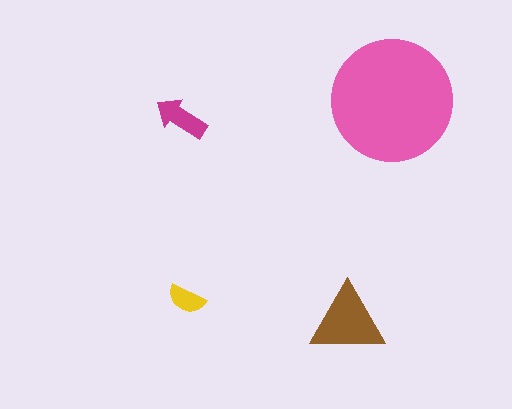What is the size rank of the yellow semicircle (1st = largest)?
4th.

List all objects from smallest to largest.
The yellow semicircle, the magenta arrow, the brown triangle, the pink circle.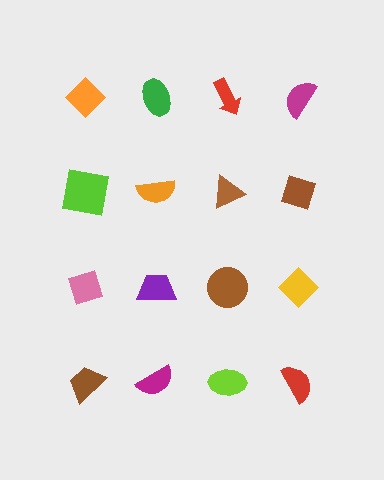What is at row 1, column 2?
A green ellipse.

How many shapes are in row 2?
4 shapes.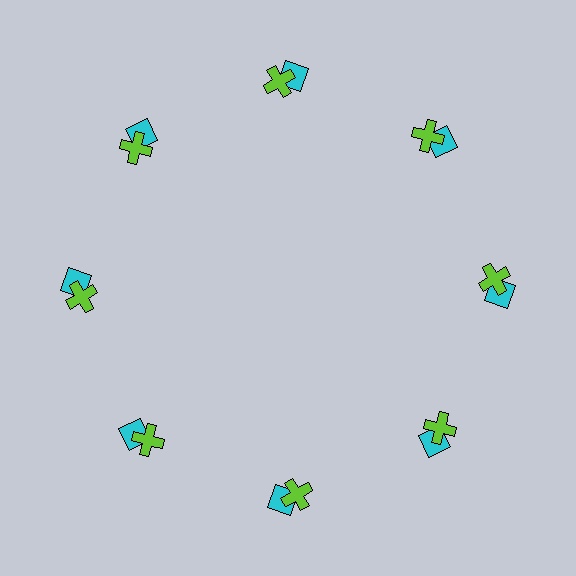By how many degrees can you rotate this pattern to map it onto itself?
The pattern maps onto itself every 45 degrees of rotation.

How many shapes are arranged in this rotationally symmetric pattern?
There are 16 shapes, arranged in 8 groups of 2.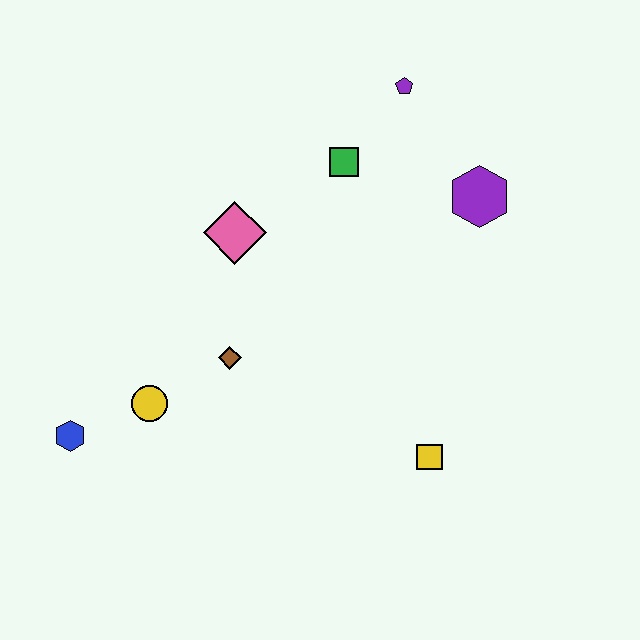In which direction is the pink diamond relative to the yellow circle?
The pink diamond is above the yellow circle.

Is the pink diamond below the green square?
Yes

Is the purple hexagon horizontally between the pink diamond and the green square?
No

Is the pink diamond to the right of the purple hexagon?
No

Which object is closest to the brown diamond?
The yellow circle is closest to the brown diamond.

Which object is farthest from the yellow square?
The purple pentagon is farthest from the yellow square.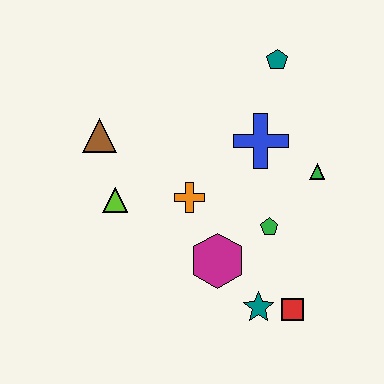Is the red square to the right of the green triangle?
No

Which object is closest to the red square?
The teal star is closest to the red square.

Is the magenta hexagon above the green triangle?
No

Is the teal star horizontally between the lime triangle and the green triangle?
Yes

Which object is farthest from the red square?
The brown triangle is farthest from the red square.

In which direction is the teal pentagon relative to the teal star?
The teal pentagon is above the teal star.